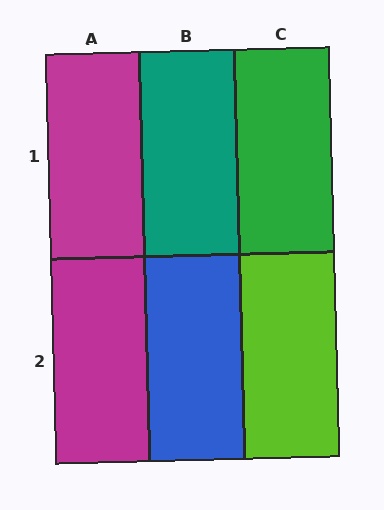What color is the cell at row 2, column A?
Magenta.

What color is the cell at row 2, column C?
Lime.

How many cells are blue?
1 cell is blue.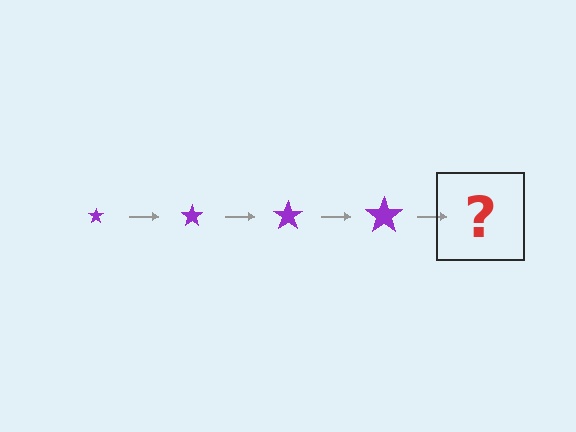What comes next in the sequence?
The next element should be a purple star, larger than the previous one.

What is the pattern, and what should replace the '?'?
The pattern is that the star gets progressively larger each step. The '?' should be a purple star, larger than the previous one.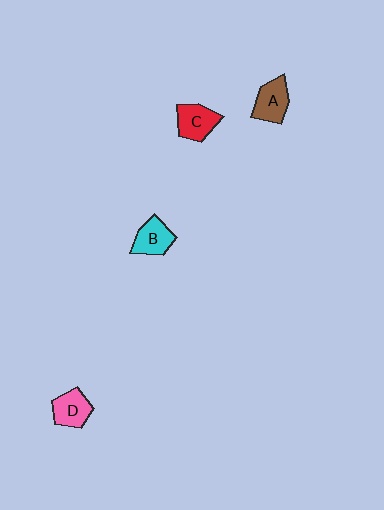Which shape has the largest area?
Shape A (brown).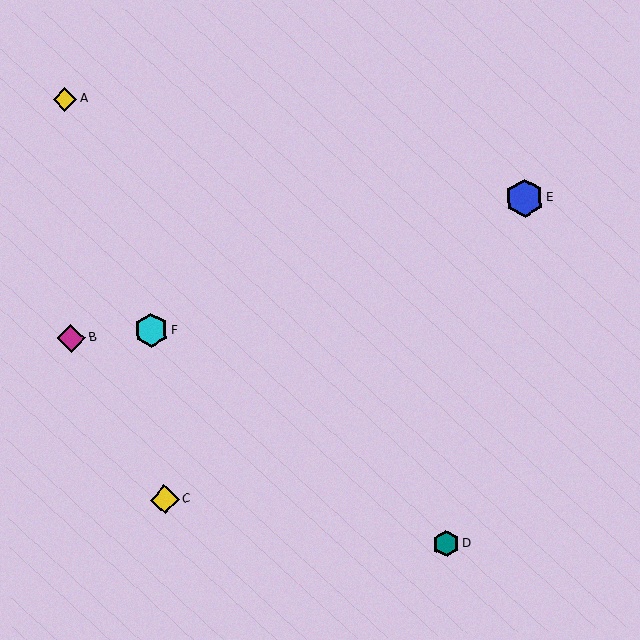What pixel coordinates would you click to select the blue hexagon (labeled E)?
Click at (524, 198) to select the blue hexagon E.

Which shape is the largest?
The blue hexagon (labeled E) is the largest.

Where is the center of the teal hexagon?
The center of the teal hexagon is at (446, 544).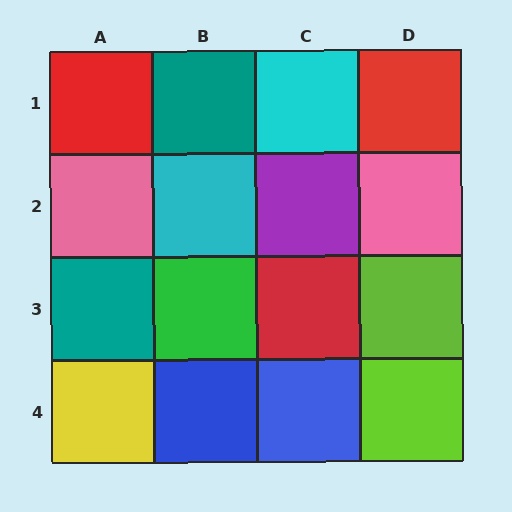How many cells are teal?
2 cells are teal.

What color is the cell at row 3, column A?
Teal.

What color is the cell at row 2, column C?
Purple.